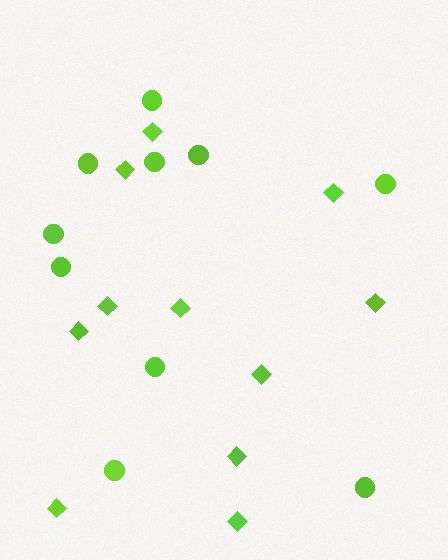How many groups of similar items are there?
There are 2 groups: one group of diamonds (11) and one group of circles (10).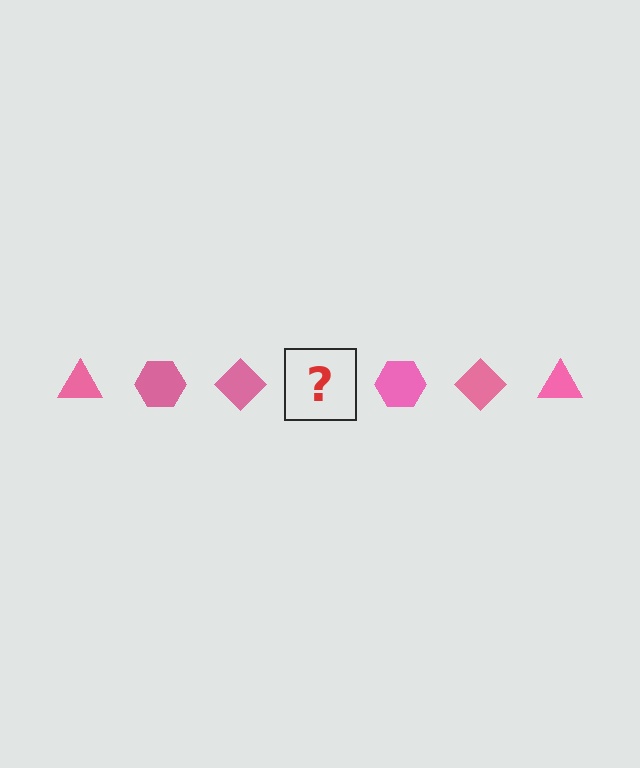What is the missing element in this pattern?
The missing element is a pink triangle.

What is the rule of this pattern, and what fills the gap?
The rule is that the pattern cycles through triangle, hexagon, diamond shapes in pink. The gap should be filled with a pink triangle.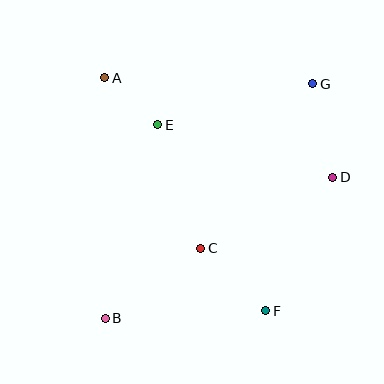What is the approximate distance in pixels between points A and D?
The distance between A and D is approximately 249 pixels.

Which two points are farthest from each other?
Points B and G are farthest from each other.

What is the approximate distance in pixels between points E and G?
The distance between E and G is approximately 160 pixels.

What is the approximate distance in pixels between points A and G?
The distance between A and G is approximately 208 pixels.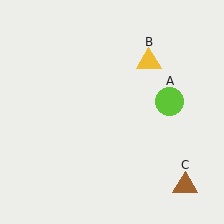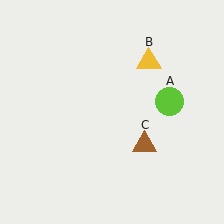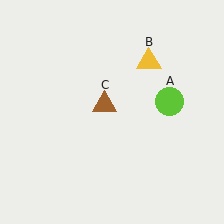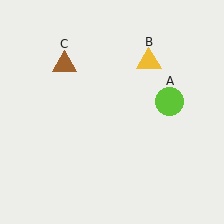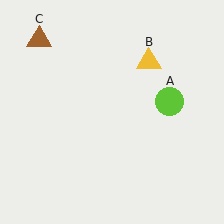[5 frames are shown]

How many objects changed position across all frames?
1 object changed position: brown triangle (object C).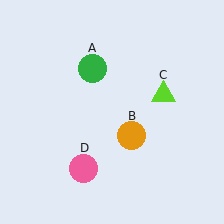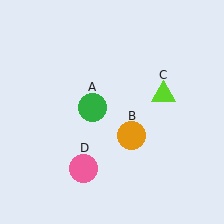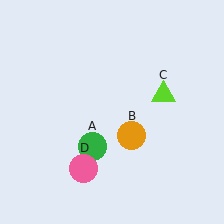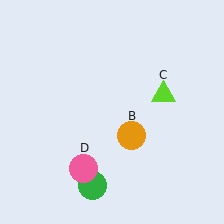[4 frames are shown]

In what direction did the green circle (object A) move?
The green circle (object A) moved down.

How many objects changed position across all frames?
1 object changed position: green circle (object A).